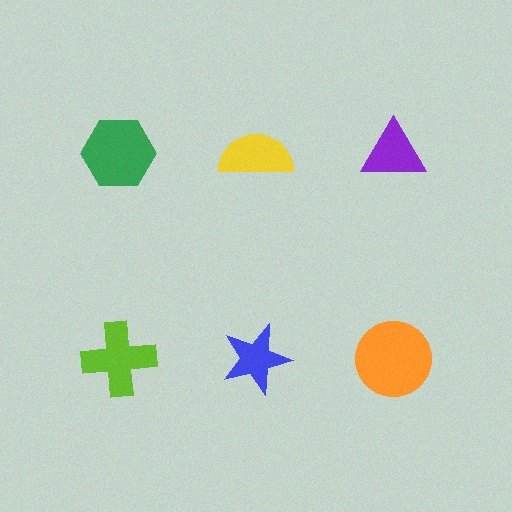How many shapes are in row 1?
3 shapes.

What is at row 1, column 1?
A green hexagon.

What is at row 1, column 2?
A yellow semicircle.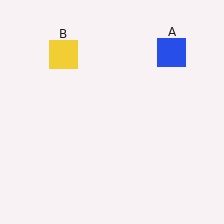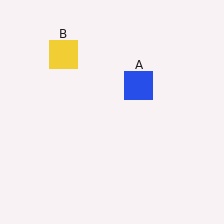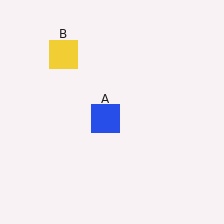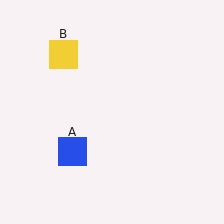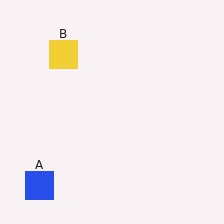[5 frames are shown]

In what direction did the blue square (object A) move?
The blue square (object A) moved down and to the left.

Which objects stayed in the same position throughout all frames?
Yellow square (object B) remained stationary.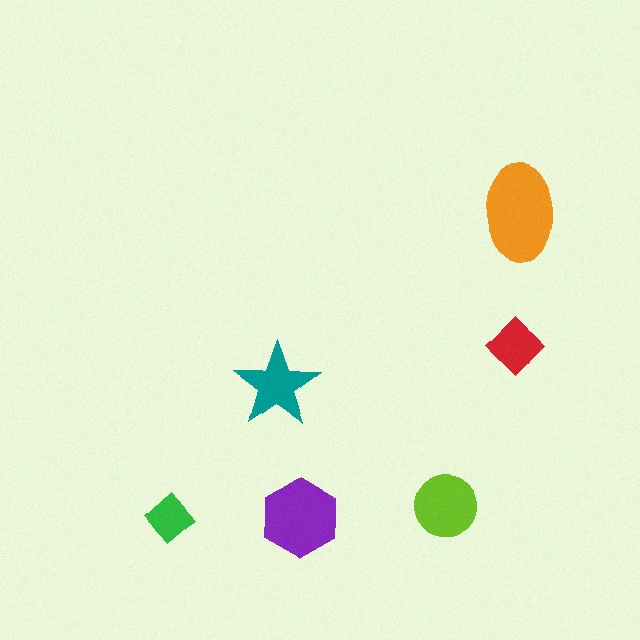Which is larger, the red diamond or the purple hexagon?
The purple hexagon.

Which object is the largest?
The orange ellipse.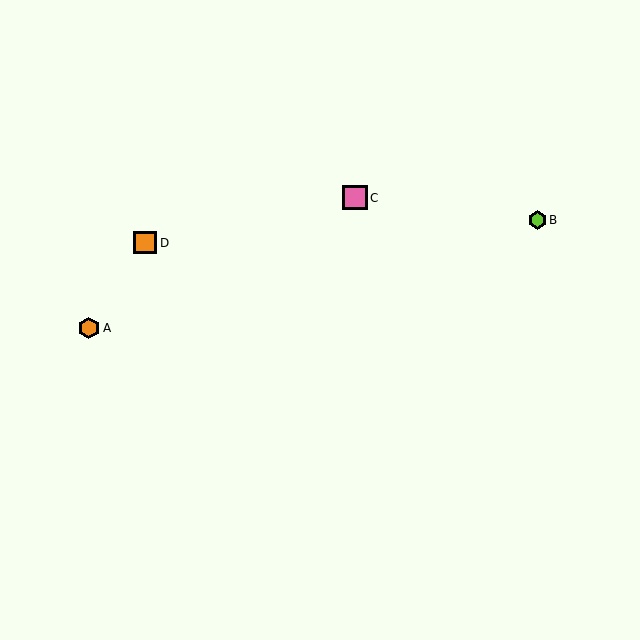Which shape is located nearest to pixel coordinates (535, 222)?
The lime hexagon (labeled B) at (537, 220) is nearest to that location.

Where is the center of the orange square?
The center of the orange square is at (145, 243).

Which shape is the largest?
The pink square (labeled C) is the largest.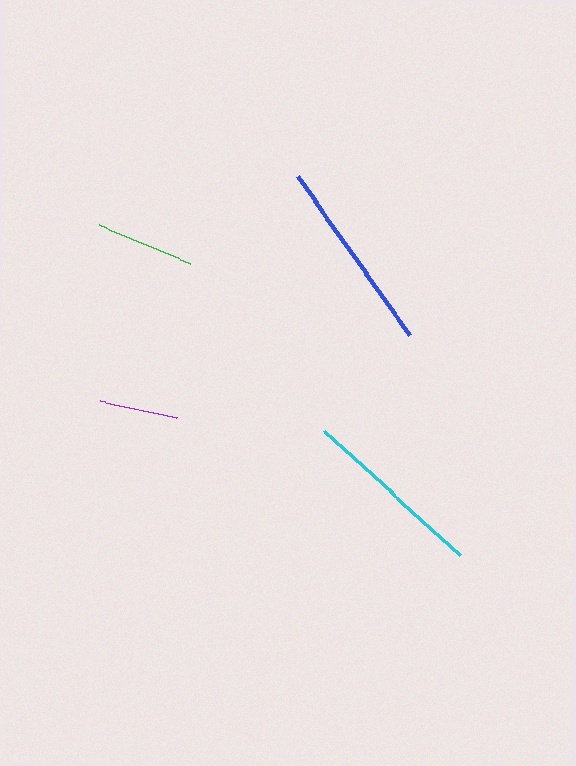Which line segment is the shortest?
The purple line is the shortest at approximately 79 pixels.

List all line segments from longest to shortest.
From longest to shortest: blue, cyan, green, purple.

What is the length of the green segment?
The green segment is approximately 99 pixels long.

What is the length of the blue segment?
The blue segment is approximately 194 pixels long.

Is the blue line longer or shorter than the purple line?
The blue line is longer than the purple line.